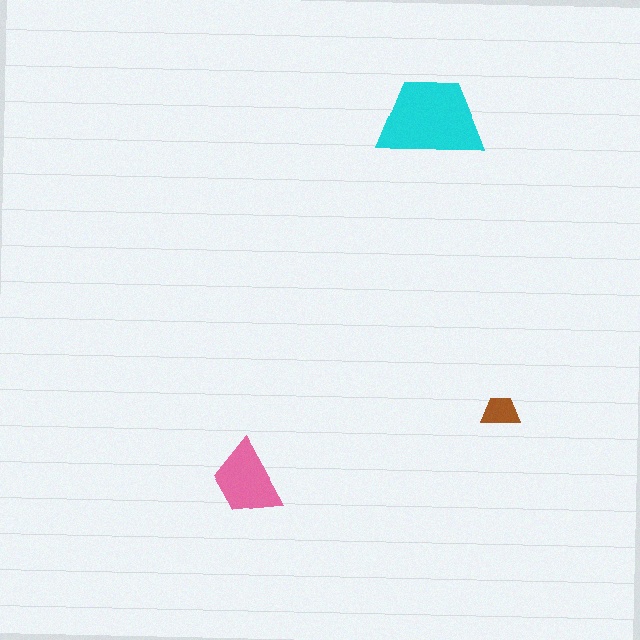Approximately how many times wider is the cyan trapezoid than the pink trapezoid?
About 1.5 times wider.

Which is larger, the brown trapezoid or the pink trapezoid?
The pink one.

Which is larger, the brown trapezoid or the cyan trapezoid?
The cyan one.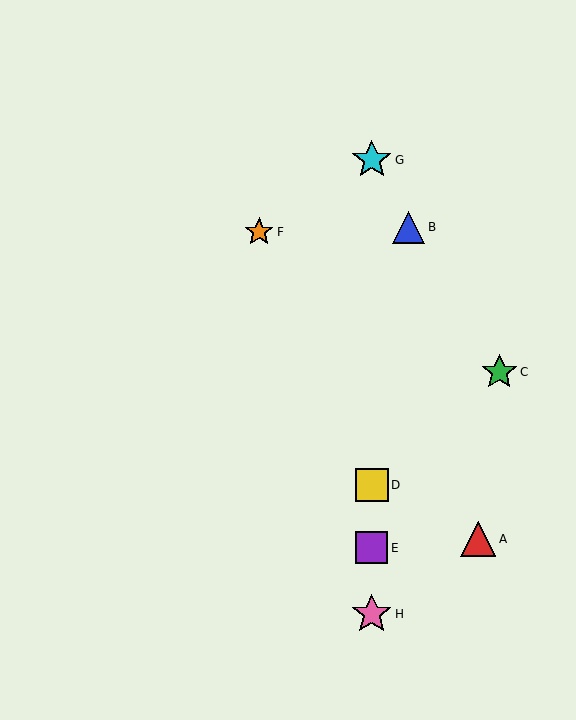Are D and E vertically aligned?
Yes, both are at x≈372.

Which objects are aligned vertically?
Objects D, E, G, H are aligned vertically.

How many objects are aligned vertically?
4 objects (D, E, G, H) are aligned vertically.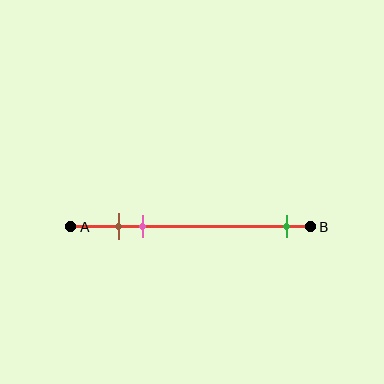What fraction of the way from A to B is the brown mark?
The brown mark is approximately 20% (0.2) of the way from A to B.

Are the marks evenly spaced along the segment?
No, the marks are not evenly spaced.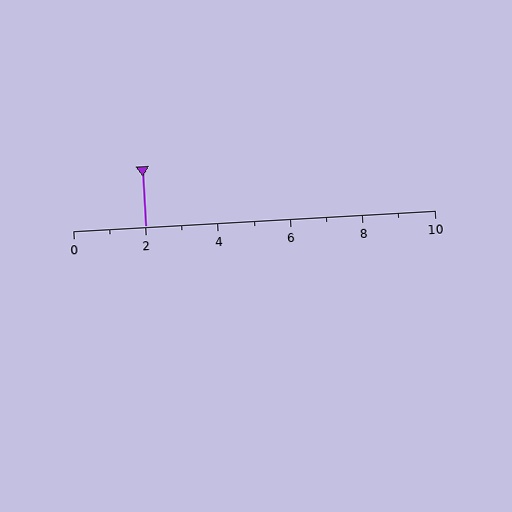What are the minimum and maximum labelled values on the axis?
The axis runs from 0 to 10.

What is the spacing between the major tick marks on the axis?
The major ticks are spaced 2 apart.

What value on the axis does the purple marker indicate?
The marker indicates approximately 2.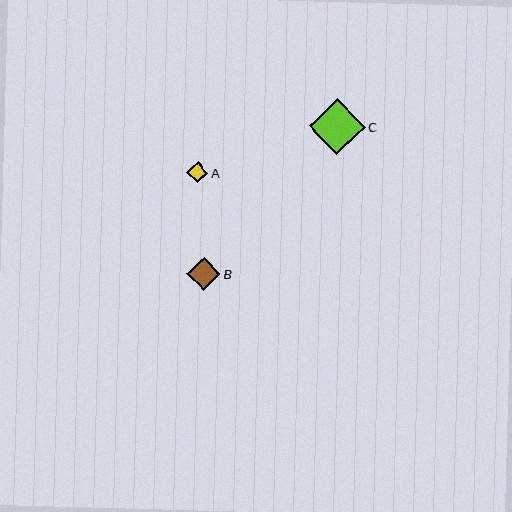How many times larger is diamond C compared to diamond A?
Diamond C is approximately 2.7 times the size of diamond A.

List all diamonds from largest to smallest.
From largest to smallest: C, B, A.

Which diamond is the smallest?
Diamond A is the smallest with a size of approximately 21 pixels.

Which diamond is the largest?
Diamond C is the largest with a size of approximately 56 pixels.